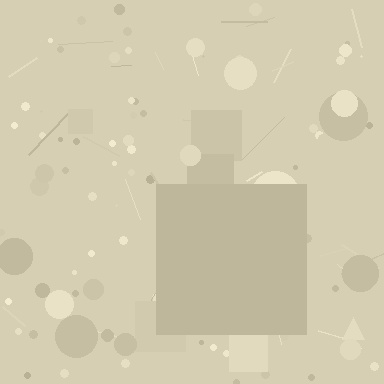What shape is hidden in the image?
A square is hidden in the image.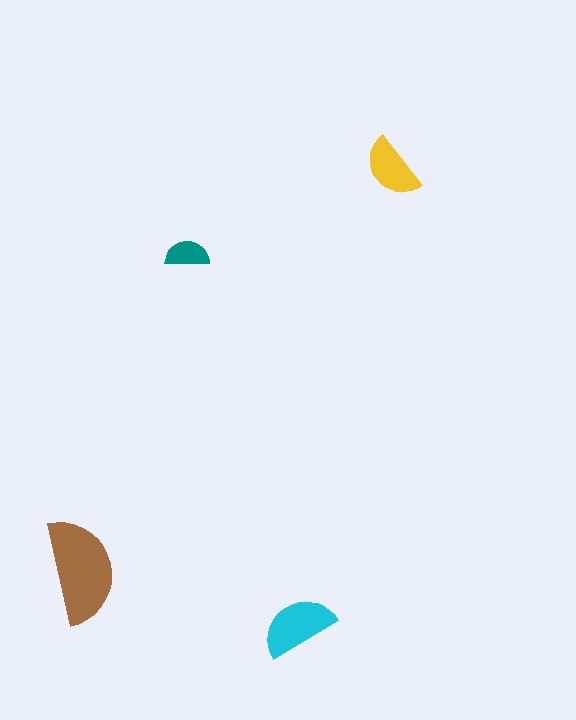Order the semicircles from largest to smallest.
the brown one, the cyan one, the yellow one, the teal one.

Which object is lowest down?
The cyan semicircle is bottommost.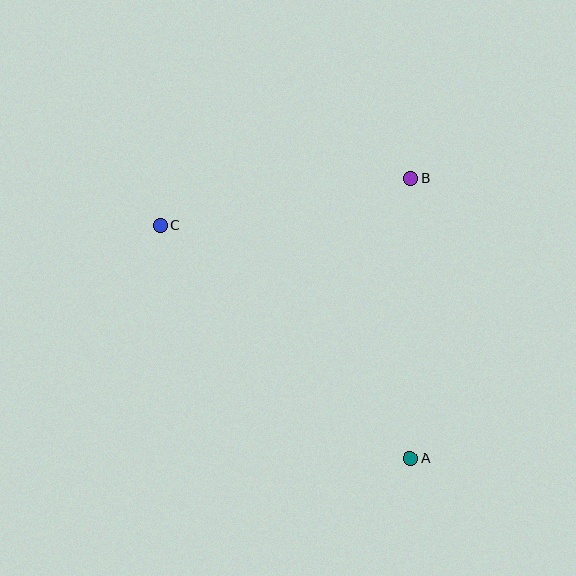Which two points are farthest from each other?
Points A and C are farthest from each other.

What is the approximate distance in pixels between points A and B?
The distance between A and B is approximately 280 pixels.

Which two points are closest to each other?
Points B and C are closest to each other.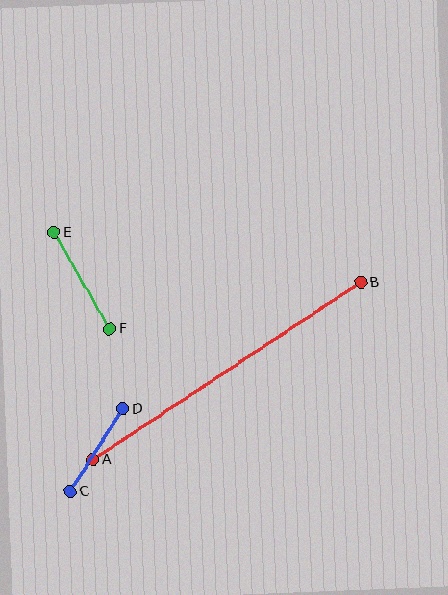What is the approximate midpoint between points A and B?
The midpoint is at approximately (227, 371) pixels.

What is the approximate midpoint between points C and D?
The midpoint is at approximately (97, 450) pixels.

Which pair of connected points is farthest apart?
Points A and B are farthest apart.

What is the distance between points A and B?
The distance is approximately 321 pixels.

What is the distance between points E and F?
The distance is approximately 112 pixels.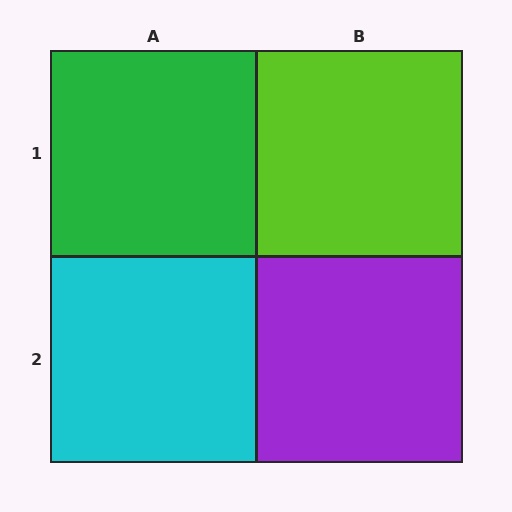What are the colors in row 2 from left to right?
Cyan, purple.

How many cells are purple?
1 cell is purple.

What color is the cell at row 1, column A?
Green.